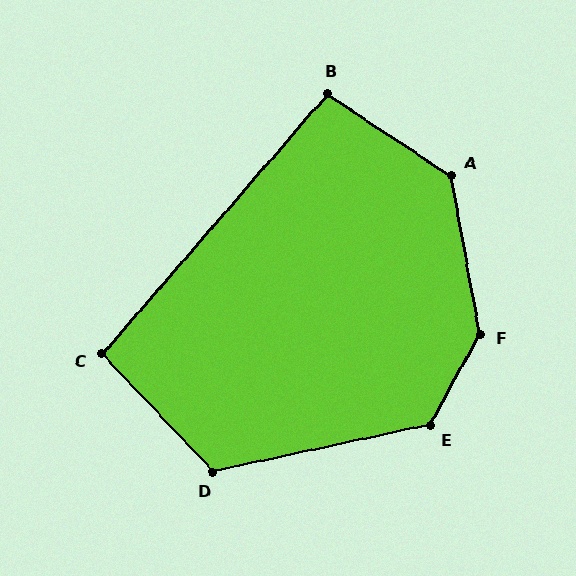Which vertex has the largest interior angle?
F, at approximately 141 degrees.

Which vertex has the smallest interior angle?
C, at approximately 95 degrees.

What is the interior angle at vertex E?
Approximately 131 degrees (obtuse).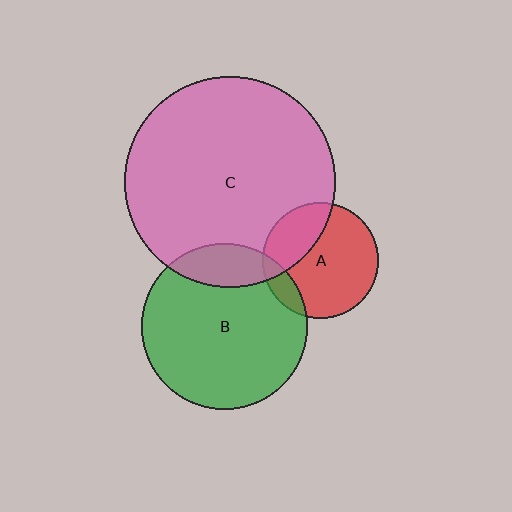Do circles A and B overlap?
Yes.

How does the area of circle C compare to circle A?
Approximately 3.3 times.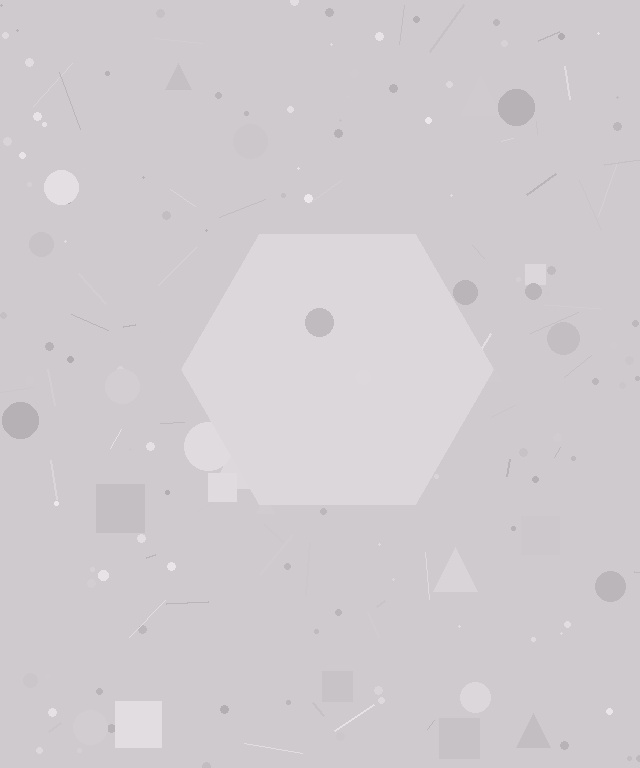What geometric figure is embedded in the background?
A hexagon is embedded in the background.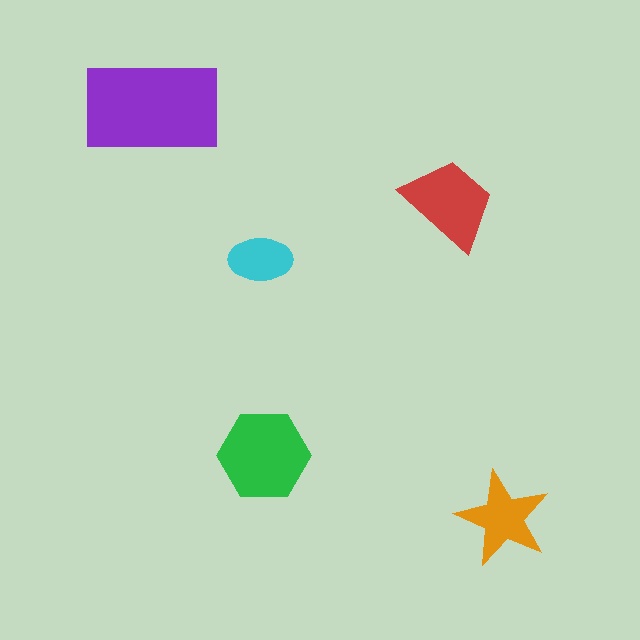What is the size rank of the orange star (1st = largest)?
4th.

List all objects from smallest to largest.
The cyan ellipse, the orange star, the red trapezoid, the green hexagon, the purple rectangle.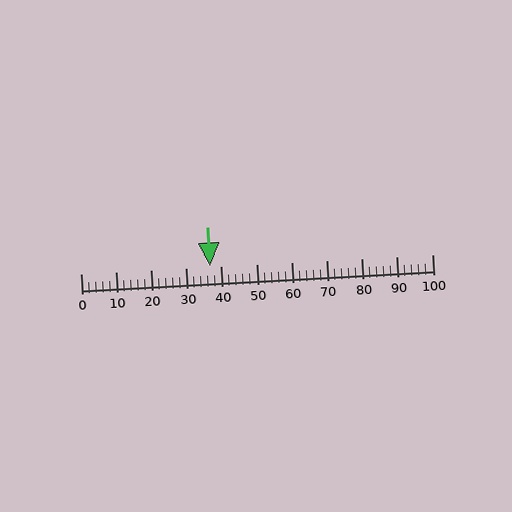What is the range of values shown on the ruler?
The ruler shows values from 0 to 100.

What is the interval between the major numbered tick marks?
The major tick marks are spaced 10 units apart.